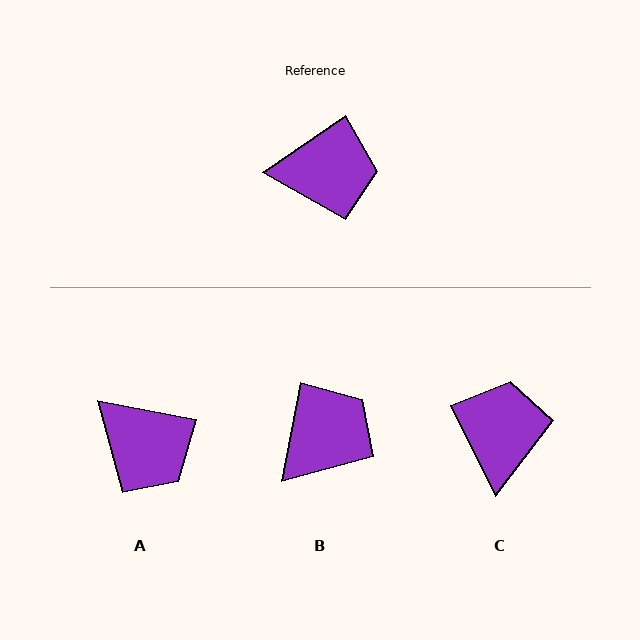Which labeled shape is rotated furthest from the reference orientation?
C, about 82 degrees away.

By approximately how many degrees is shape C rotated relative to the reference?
Approximately 82 degrees counter-clockwise.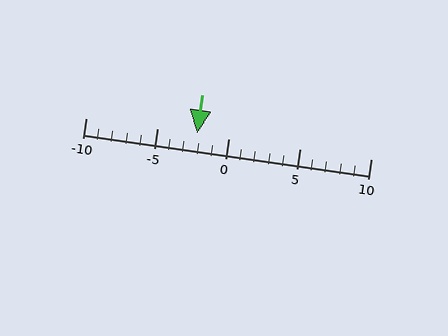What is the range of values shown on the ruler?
The ruler shows values from -10 to 10.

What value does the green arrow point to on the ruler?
The green arrow points to approximately -2.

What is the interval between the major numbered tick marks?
The major tick marks are spaced 5 units apart.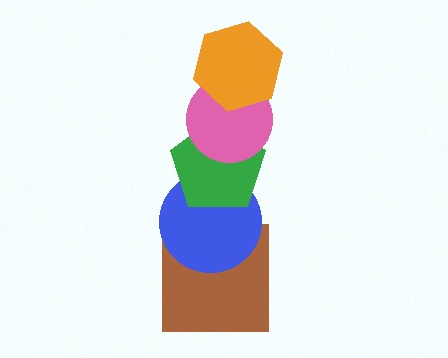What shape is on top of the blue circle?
The green pentagon is on top of the blue circle.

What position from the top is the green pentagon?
The green pentagon is 3rd from the top.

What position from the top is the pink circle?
The pink circle is 2nd from the top.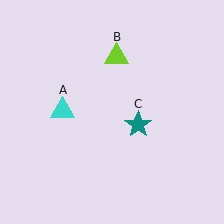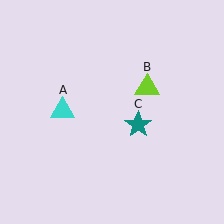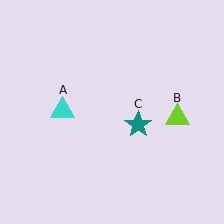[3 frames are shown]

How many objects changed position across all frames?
1 object changed position: lime triangle (object B).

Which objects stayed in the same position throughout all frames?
Cyan triangle (object A) and teal star (object C) remained stationary.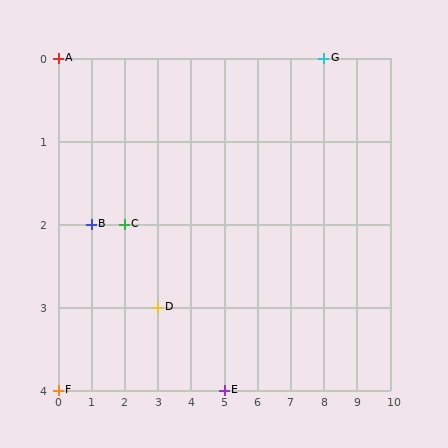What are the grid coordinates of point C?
Point C is at grid coordinates (2, 2).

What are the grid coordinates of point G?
Point G is at grid coordinates (8, 0).